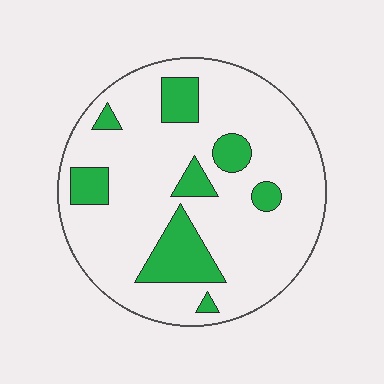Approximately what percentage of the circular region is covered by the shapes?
Approximately 20%.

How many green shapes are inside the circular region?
8.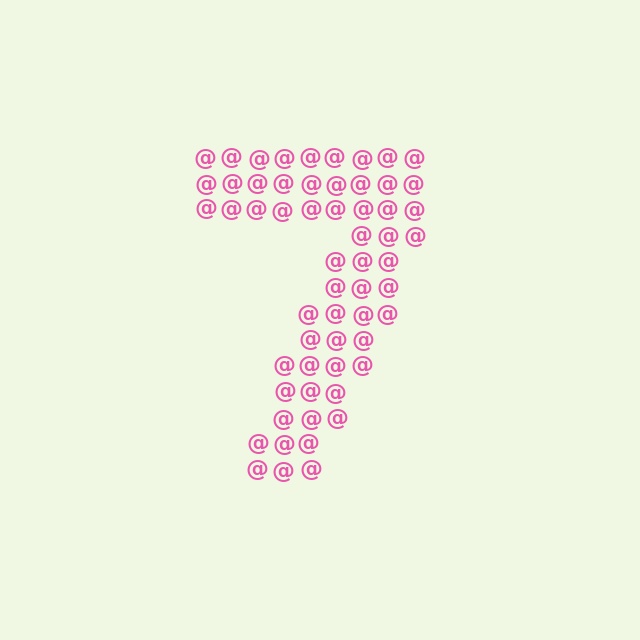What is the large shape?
The large shape is the digit 7.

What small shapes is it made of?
It is made of small at signs.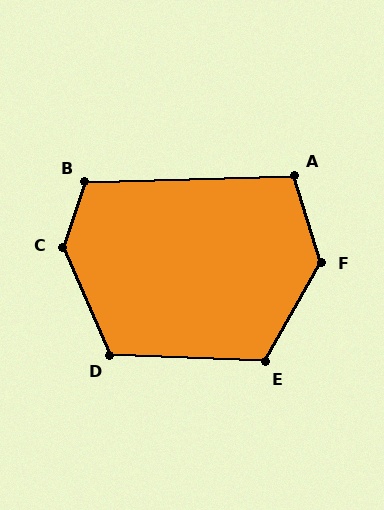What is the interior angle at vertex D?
Approximately 116 degrees (obtuse).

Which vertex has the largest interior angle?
C, at approximately 137 degrees.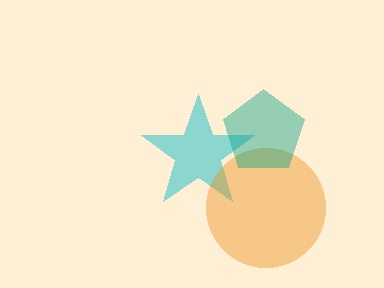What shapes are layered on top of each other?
The layered shapes are: a cyan star, an orange circle, a teal pentagon.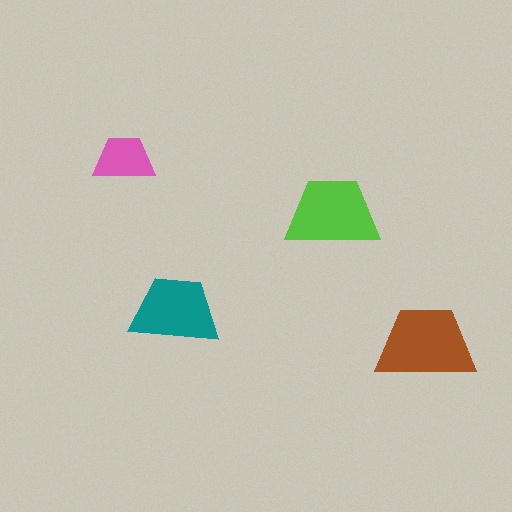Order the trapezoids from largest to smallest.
the brown one, the lime one, the teal one, the pink one.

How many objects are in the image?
There are 4 objects in the image.